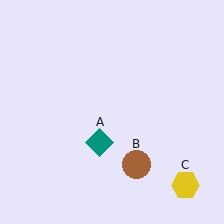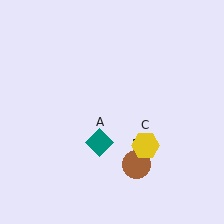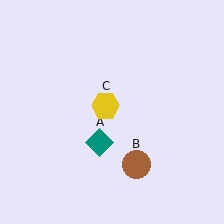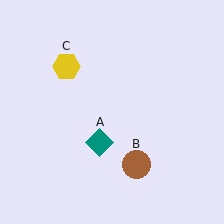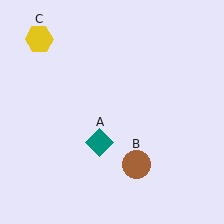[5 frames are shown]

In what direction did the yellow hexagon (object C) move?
The yellow hexagon (object C) moved up and to the left.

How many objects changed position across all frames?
1 object changed position: yellow hexagon (object C).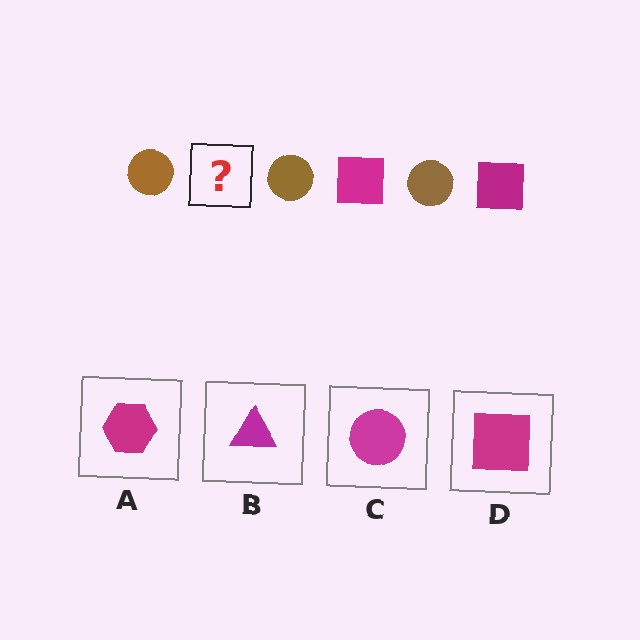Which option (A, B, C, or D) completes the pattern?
D.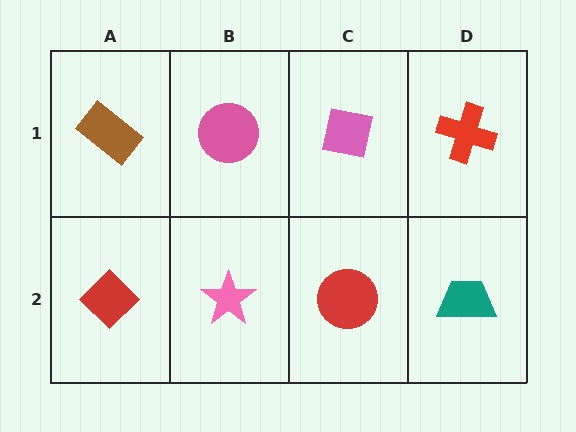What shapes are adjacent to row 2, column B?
A pink circle (row 1, column B), a red diamond (row 2, column A), a red circle (row 2, column C).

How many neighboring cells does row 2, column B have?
3.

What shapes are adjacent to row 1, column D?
A teal trapezoid (row 2, column D), a pink square (row 1, column C).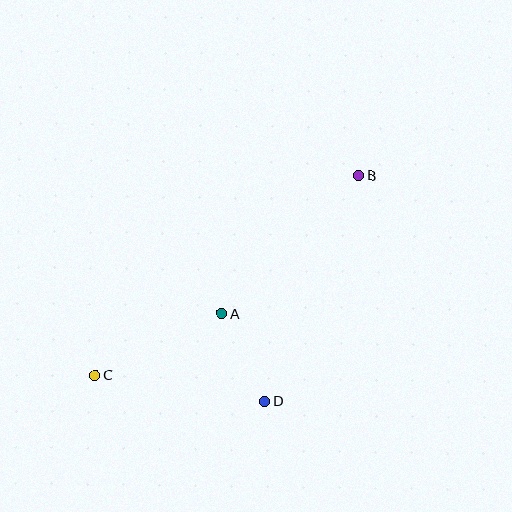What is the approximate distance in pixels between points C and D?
The distance between C and D is approximately 172 pixels.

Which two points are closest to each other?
Points A and D are closest to each other.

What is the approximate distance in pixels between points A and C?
The distance between A and C is approximately 141 pixels.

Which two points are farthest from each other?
Points B and C are farthest from each other.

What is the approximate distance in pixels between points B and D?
The distance between B and D is approximately 245 pixels.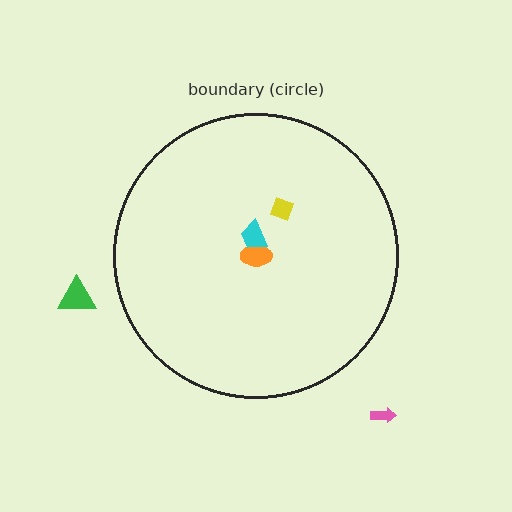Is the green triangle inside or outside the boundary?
Outside.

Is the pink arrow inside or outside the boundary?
Outside.